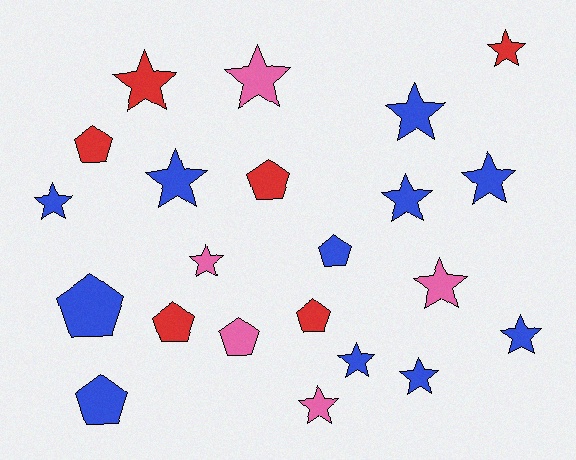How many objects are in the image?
There are 22 objects.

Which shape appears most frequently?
Star, with 14 objects.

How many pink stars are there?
There are 4 pink stars.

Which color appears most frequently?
Blue, with 11 objects.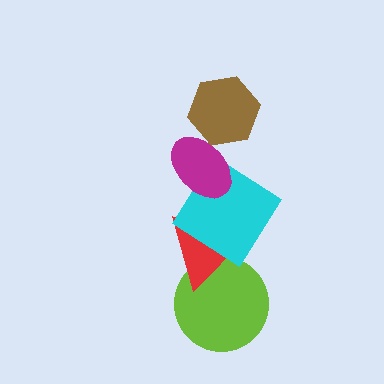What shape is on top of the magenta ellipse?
The brown hexagon is on top of the magenta ellipse.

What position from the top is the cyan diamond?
The cyan diamond is 3rd from the top.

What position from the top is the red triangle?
The red triangle is 4th from the top.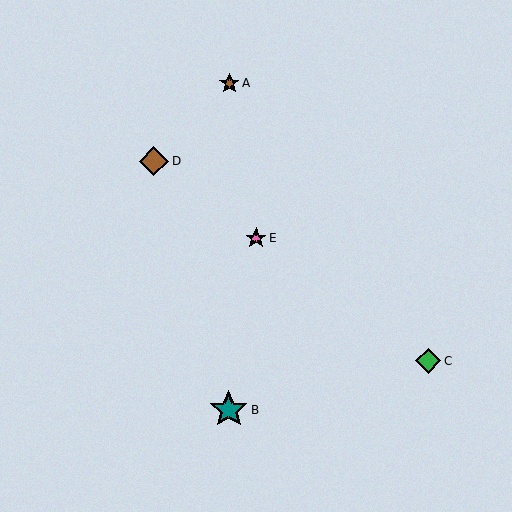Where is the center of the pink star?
The center of the pink star is at (256, 238).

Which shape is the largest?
The teal star (labeled B) is the largest.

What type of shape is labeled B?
Shape B is a teal star.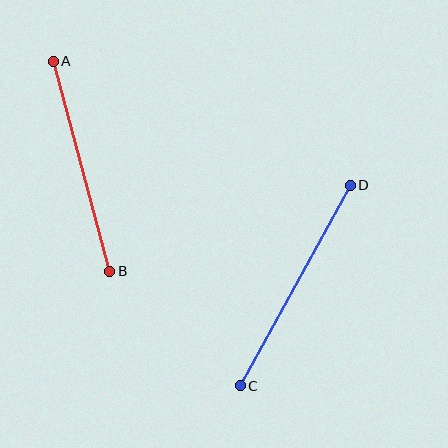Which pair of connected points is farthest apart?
Points C and D are farthest apart.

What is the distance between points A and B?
The distance is approximately 217 pixels.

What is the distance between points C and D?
The distance is approximately 229 pixels.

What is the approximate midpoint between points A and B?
The midpoint is at approximately (82, 166) pixels.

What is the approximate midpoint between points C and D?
The midpoint is at approximately (295, 286) pixels.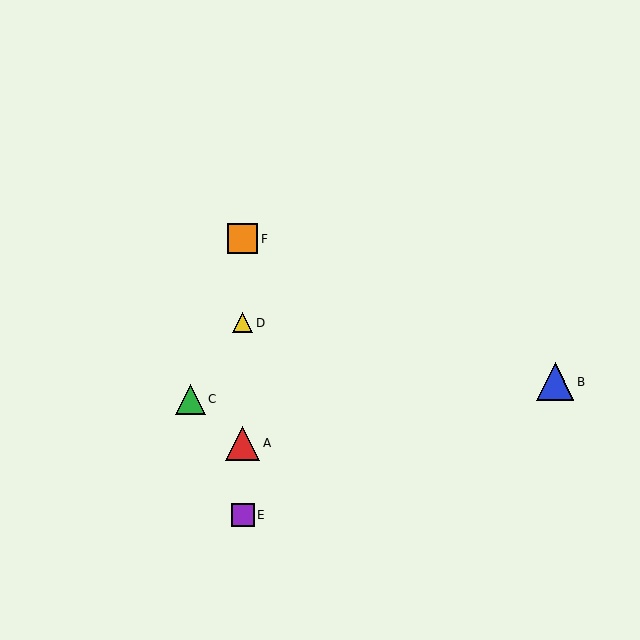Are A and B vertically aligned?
No, A is at x≈243 and B is at x≈555.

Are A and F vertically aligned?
Yes, both are at x≈243.